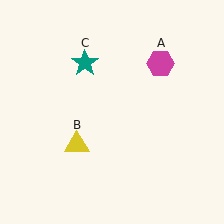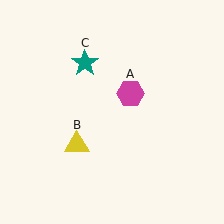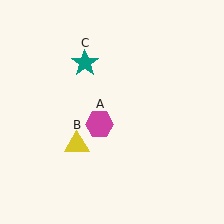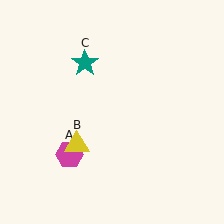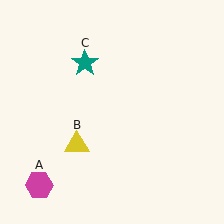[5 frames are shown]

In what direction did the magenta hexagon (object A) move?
The magenta hexagon (object A) moved down and to the left.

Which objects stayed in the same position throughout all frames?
Yellow triangle (object B) and teal star (object C) remained stationary.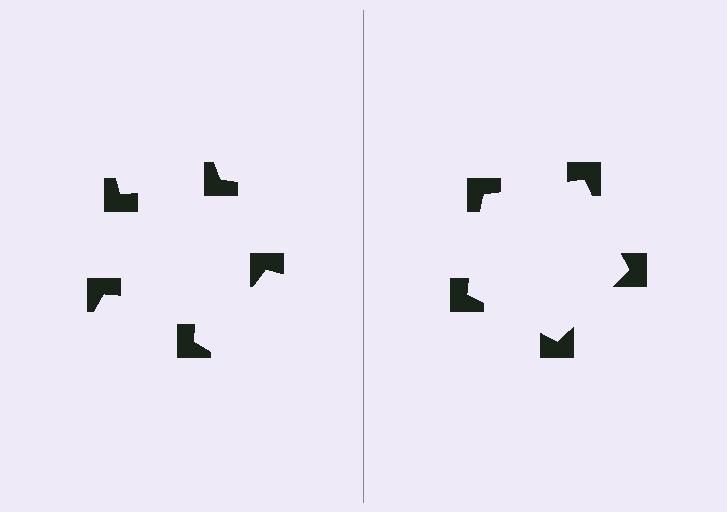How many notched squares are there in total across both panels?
10 — 5 on each side.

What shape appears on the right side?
An illusory pentagon.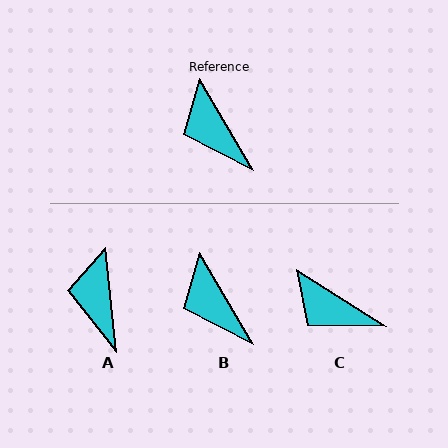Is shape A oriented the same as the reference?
No, it is off by about 25 degrees.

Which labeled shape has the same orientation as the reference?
B.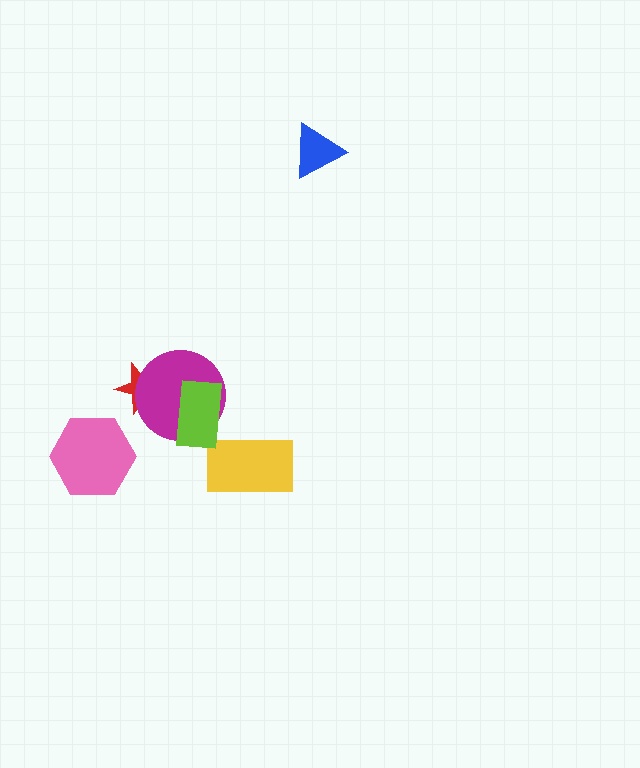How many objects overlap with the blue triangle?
0 objects overlap with the blue triangle.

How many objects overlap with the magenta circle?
2 objects overlap with the magenta circle.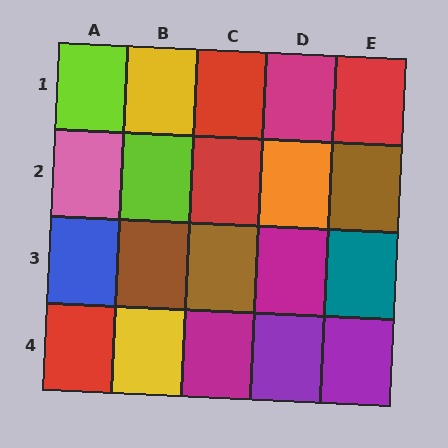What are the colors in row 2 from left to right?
Pink, lime, red, orange, brown.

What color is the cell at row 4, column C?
Magenta.